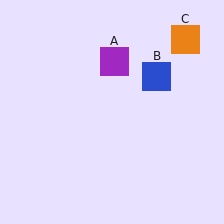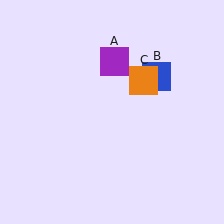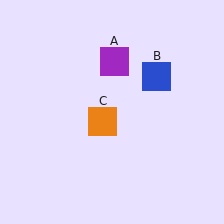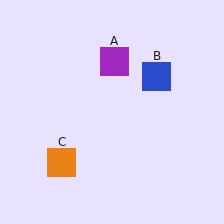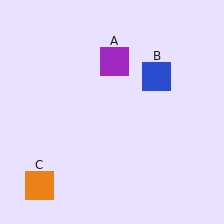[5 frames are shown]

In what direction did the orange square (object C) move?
The orange square (object C) moved down and to the left.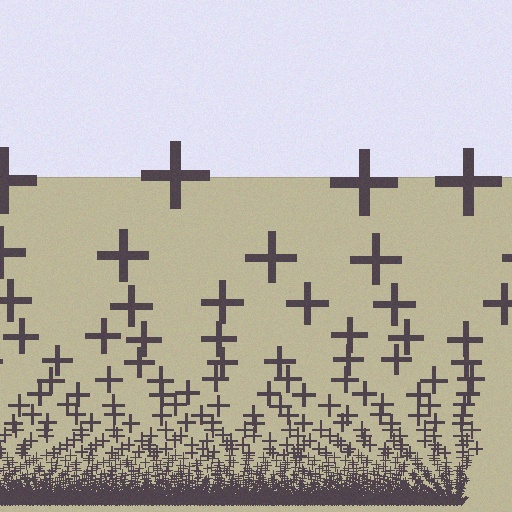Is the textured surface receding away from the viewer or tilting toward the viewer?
The surface appears to tilt toward the viewer. Texture elements get larger and sparser toward the top.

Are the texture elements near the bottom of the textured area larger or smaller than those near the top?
Smaller. The gradient is inverted — elements near the bottom are smaller and denser.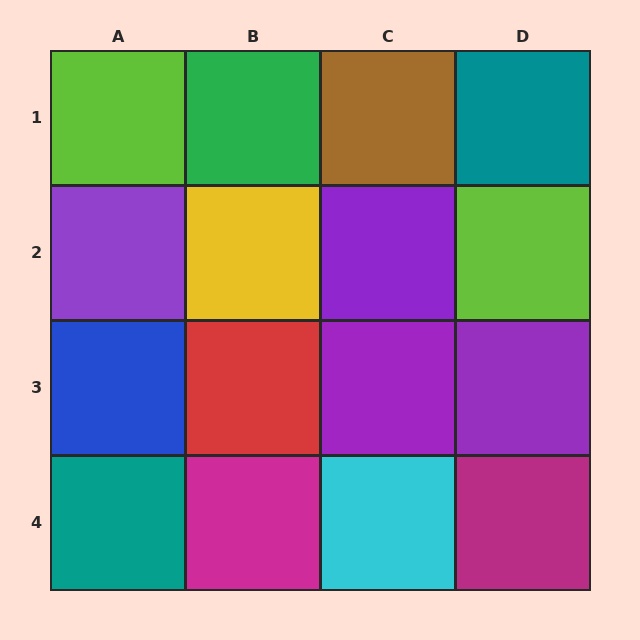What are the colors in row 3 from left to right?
Blue, red, purple, purple.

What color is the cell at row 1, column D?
Teal.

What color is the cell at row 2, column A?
Purple.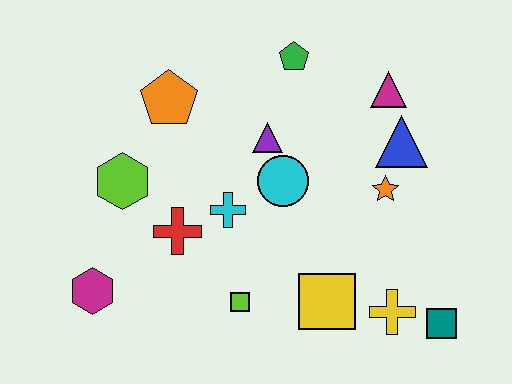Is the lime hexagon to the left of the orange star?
Yes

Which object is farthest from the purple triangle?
The teal square is farthest from the purple triangle.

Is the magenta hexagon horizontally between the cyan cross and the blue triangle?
No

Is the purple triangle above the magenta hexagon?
Yes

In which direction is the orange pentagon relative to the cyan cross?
The orange pentagon is above the cyan cross.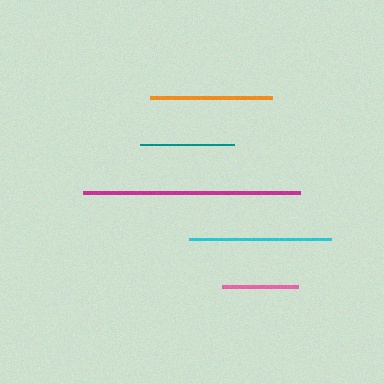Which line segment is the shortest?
The pink line is the shortest at approximately 76 pixels.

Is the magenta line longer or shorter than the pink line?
The magenta line is longer than the pink line.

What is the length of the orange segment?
The orange segment is approximately 122 pixels long.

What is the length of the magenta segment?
The magenta segment is approximately 217 pixels long.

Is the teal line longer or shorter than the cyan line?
The cyan line is longer than the teal line.